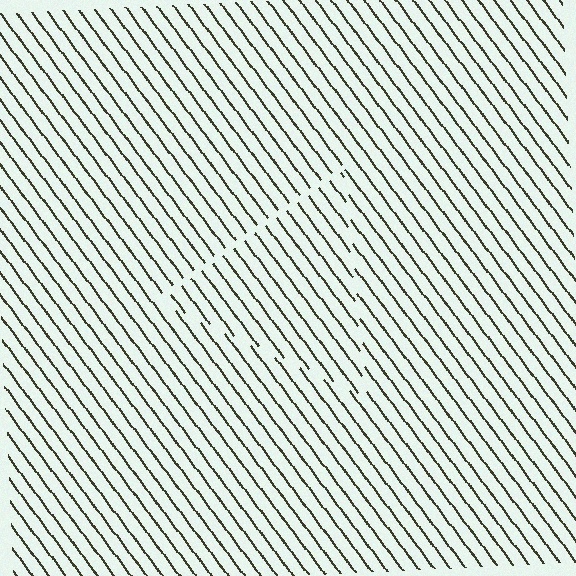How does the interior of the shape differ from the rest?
The interior of the shape contains the same grating, shifted by half a period — the contour is defined by the phase discontinuity where line-ends from the inner and outer gratings abut.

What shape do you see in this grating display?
An illusory triangle. The interior of the shape contains the same grating, shifted by half a period — the contour is defined by the phase discontinuity where line-ends from the inner and outer gratings abut.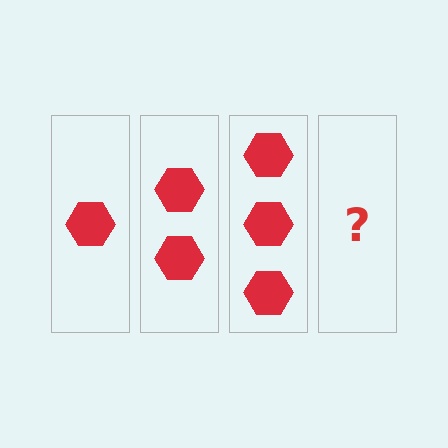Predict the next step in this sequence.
The next step is 4 hexagons.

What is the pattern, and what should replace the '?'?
The pattern is that each step adds one more hexagon. The '?' should be 4 hexagons.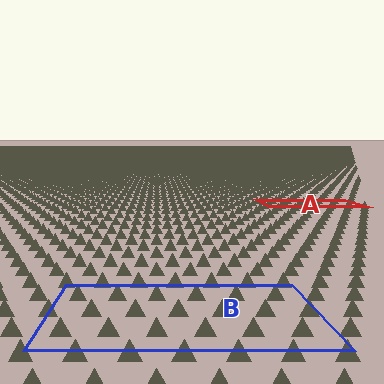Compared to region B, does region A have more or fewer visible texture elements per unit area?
Region A has more texture elements per unit area — they are packed more densely because it is farther away.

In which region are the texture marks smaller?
The texture marks are smaller in region A, because it is farther away.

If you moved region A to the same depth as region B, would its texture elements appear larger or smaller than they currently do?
They would appear larger. At a closer depth, the same texture elements are projected at a bigger on-screen size.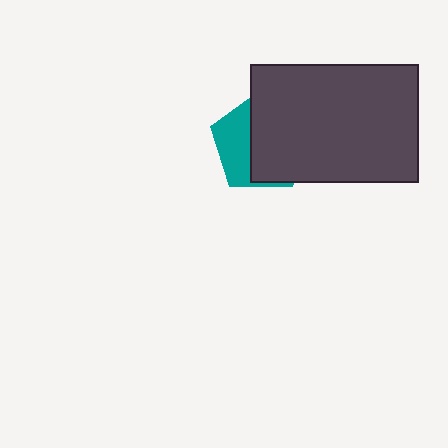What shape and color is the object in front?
The object in front is a dark gray rectangle.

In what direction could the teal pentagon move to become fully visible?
The teal pentagon could move left. That would shift it out from behind the dark gray rectangle entirely.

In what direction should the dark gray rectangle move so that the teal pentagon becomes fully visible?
The dark gray rectangle should move right. That is the shortest direction to clear the overlap and leave the teal pentagon fully visible.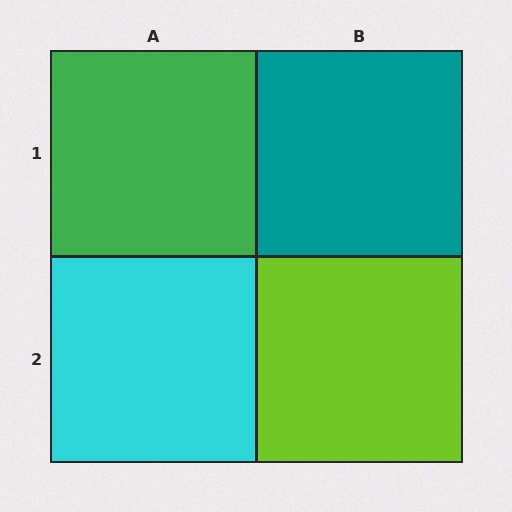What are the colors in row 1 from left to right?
Green, teal.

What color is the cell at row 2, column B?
Lime.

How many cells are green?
1 cell is green.